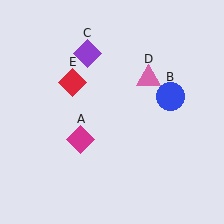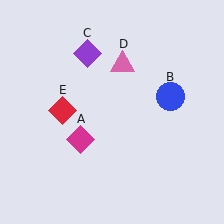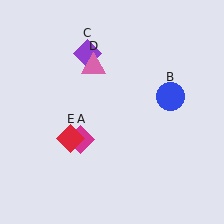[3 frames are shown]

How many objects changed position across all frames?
2 objects changed position: pink triangle (object D), red diamond (object E).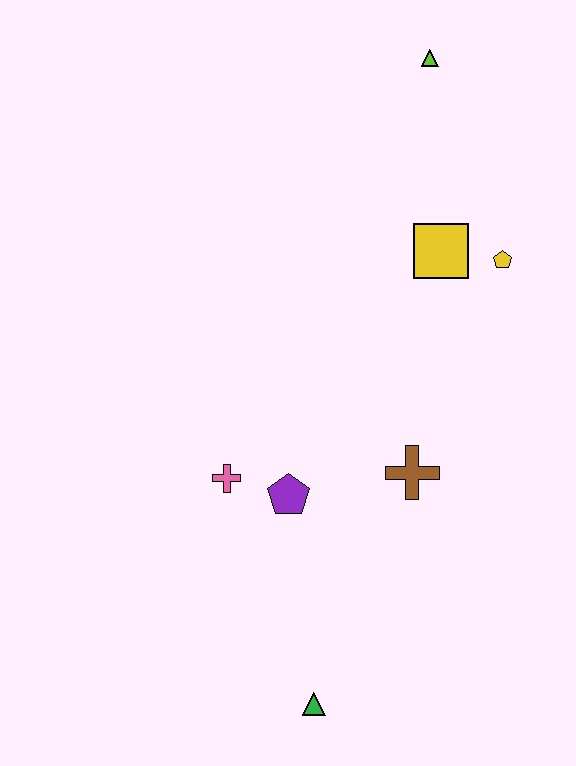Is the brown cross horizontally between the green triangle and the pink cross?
No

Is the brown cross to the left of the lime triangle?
Yes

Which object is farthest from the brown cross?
The lime triangle is farthest from the brown cross.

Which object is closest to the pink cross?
The purple pentagon is closest to the pink cross.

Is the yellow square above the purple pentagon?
Yes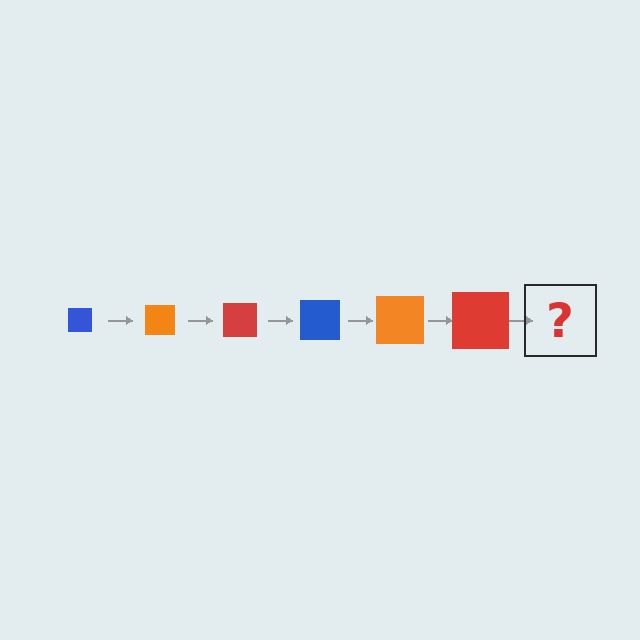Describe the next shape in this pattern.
It should be a blue square, larger than the previous one.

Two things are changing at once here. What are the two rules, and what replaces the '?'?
The two rules are that the square grows larger each step and the color cycles through blue, orange, and red. The '?' should be a blue square, larger than the previous one.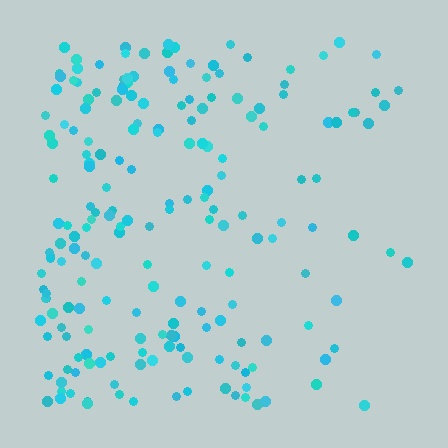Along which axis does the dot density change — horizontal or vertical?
Horizontal.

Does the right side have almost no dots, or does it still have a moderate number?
Still a moderate number, just noticeably fewer than the left.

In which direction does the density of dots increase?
From right to left, with the left side densest.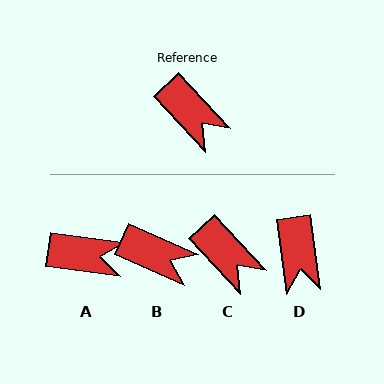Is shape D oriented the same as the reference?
No, it is off by about 35 degrees.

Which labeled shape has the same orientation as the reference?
C.